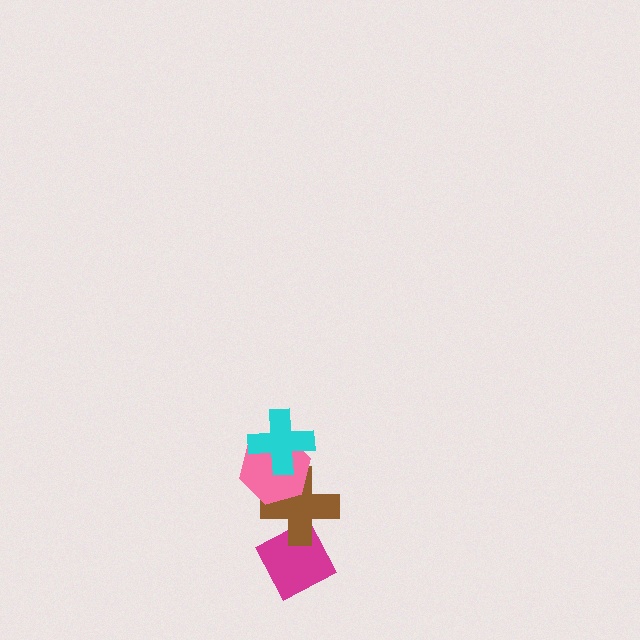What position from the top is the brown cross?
The brown cross is 3rd from the top.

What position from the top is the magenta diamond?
The magenta diamond is 4th from the top.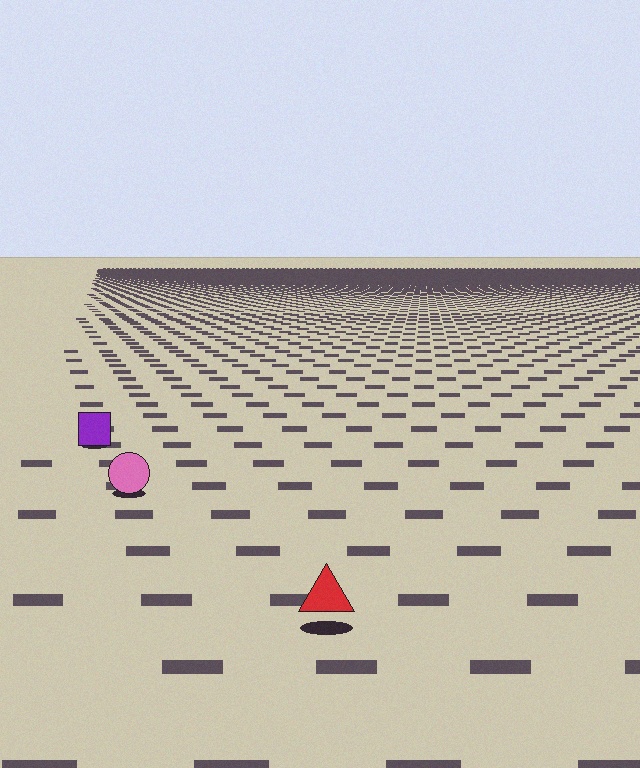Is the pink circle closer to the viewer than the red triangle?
No. The red triangle is closer — you can tell from the texture gradient: the ground texture is coarser near it.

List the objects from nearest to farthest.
From nearest to farthest: the red triangle, the pink circle, the purple square.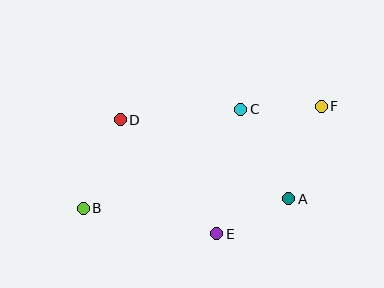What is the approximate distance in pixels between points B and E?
The distance between B and E is approximately 136 pixels.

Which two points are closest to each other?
Points A and E are closest to each other.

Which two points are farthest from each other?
Points B and F are farthest from each other.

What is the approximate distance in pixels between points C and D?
The distance between C and D is approximately 121 pixels.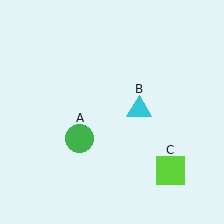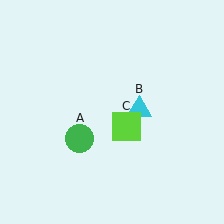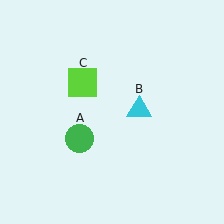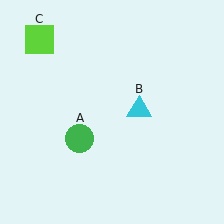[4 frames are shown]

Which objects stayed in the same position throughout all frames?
Green circle (object A) and cyan triangle (object B) remained stationary.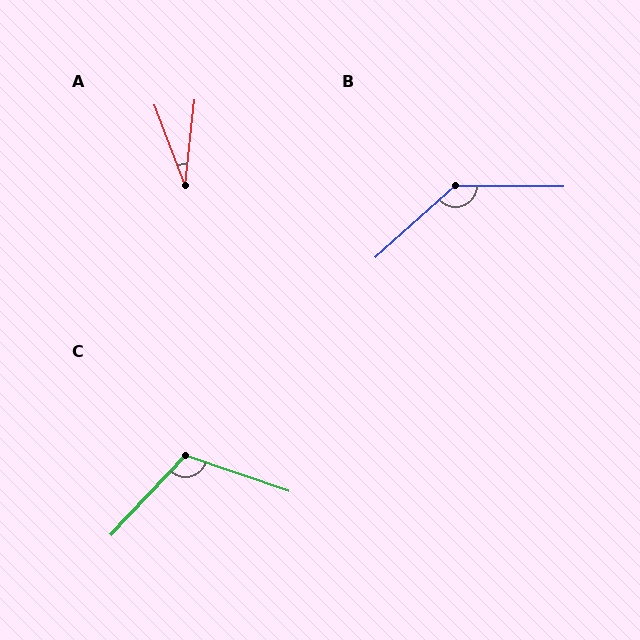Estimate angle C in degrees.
Approximately 114 degrees.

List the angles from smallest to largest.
A (27°), C (114°), B (138°).